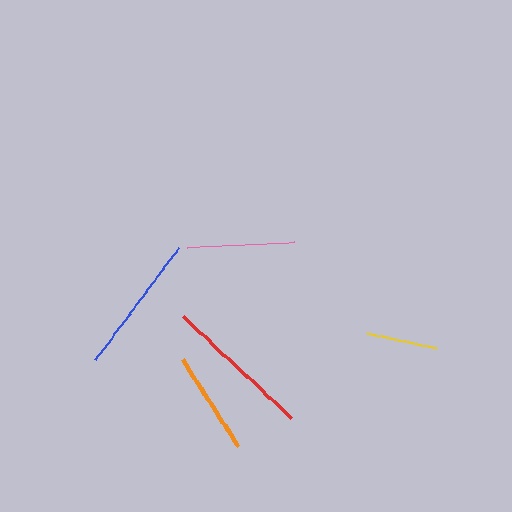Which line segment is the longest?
The red line is the longest at approximately 149 pixels.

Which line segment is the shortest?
The yellow line is the shortest at approximately 71 pixels.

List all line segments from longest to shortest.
From longest to shortest: red, blue, pink, orange, yellow.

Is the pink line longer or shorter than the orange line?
The pink line is longer than the orange line.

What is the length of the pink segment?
The pink segment is approximately 108 pixels long.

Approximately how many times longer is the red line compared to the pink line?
The red line is approximately 1.4 times the length of the pink line.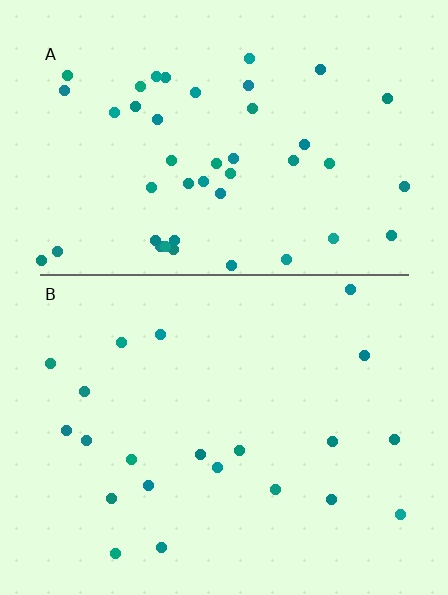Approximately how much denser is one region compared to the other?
Approximately 2.1× — region A over region B.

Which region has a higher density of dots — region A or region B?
A (the top).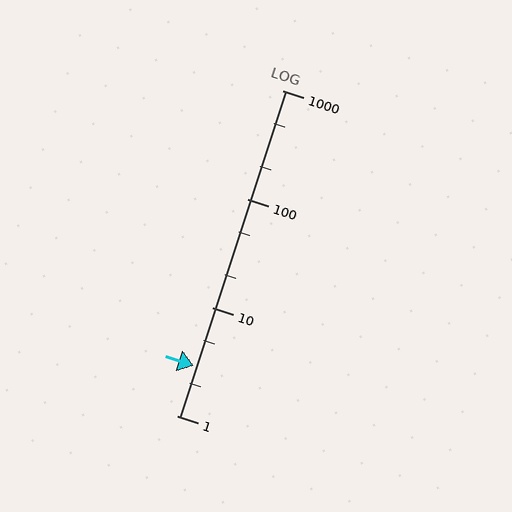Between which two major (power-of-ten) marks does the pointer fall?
The pointer is between 1 and 10.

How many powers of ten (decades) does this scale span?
The scale spans 3 decades, from 1 to 1000.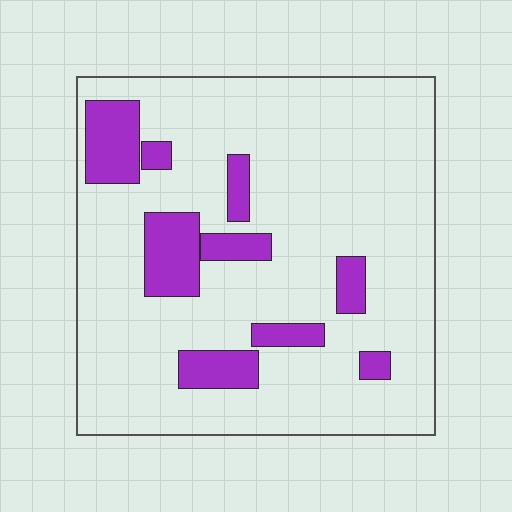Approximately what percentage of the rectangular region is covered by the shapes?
Approximately 15%.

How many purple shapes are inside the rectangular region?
9.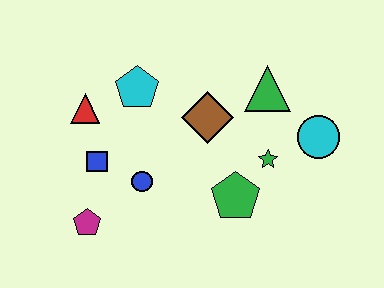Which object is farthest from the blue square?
The cyan circle is farthest from the blue square.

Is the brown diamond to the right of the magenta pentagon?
Yes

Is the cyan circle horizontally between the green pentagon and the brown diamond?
No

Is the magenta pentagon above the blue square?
No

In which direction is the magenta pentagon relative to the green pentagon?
The magenta pentagon is to the left of the green pentagon.